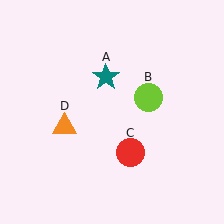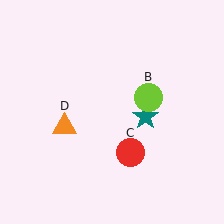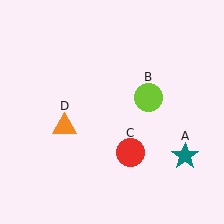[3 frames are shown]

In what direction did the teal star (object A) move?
The teal star (object A) moved down and to the right.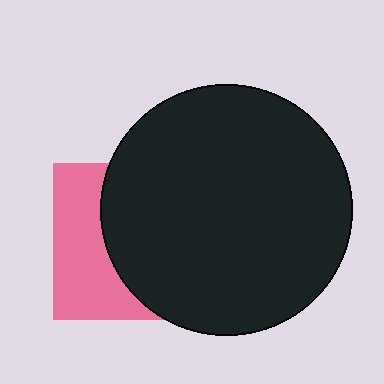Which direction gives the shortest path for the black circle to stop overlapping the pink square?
Moving right gives the shortest separation.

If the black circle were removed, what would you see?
You would see the complete pink square.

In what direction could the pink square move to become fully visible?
The pink square could move left. That would shift it out from behind the black circle entirely.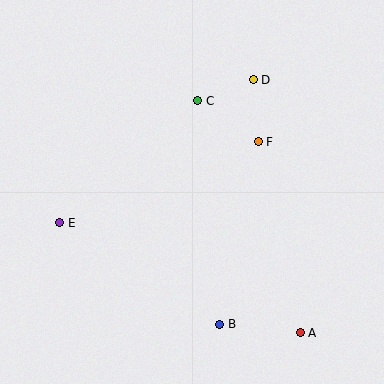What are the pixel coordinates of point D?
Point D is at (253, 80).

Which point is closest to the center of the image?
Point F at (258, 142) is closest to the center.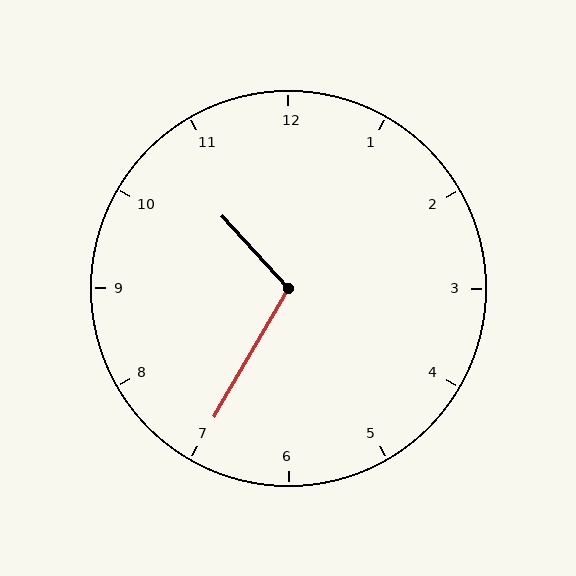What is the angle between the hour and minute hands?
Approximately 108 degrees.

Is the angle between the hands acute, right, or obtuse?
It is obtuse.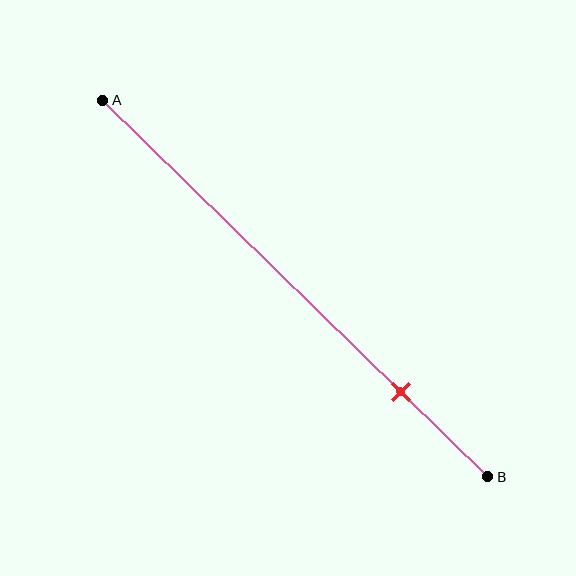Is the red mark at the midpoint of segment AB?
No, the mark is at about 75% from A, not at the 50% midpoint.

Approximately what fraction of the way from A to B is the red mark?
The red mark is approximately 75% of the way from A to B.